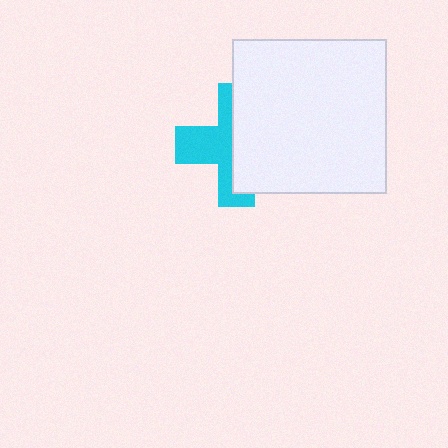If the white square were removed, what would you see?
You would see the complete cyan cross.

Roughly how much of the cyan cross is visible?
About half of it is visible (roughly 46%).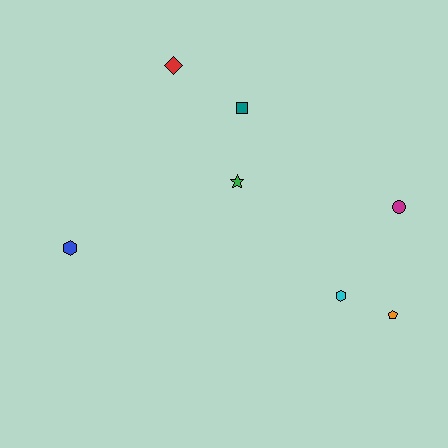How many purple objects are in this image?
There are no purple objects.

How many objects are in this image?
There are 7 objects.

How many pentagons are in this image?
There is 1 pentagon.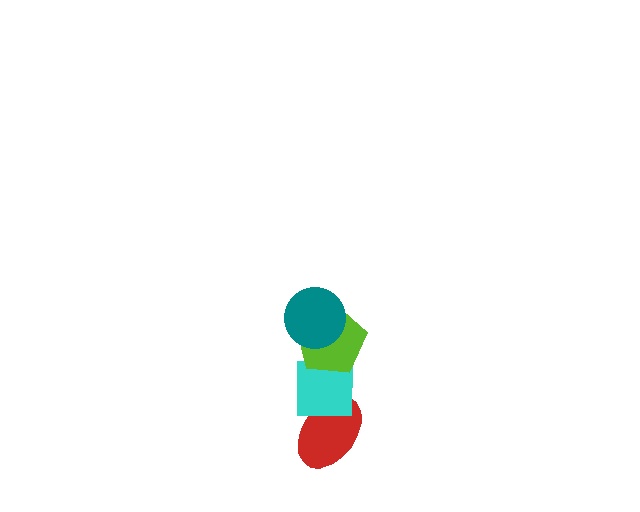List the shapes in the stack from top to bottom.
From top to bottom: the teal circle, the lime pentagon, the cyan square, the red ellipse.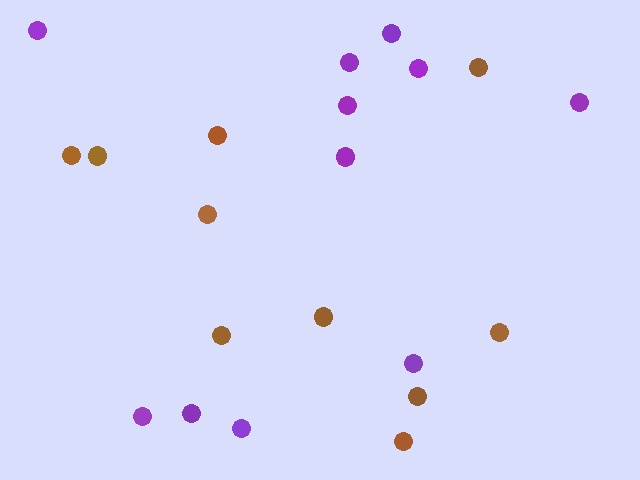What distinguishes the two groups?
There are 2 groups: one group of purple circles (11) and one group of brown circles (10).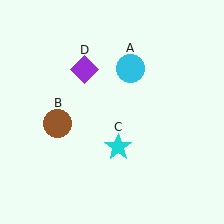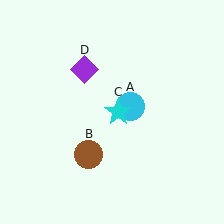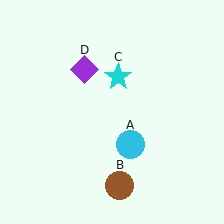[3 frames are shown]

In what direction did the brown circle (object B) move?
The brown circle (object B) moved down and to the right.